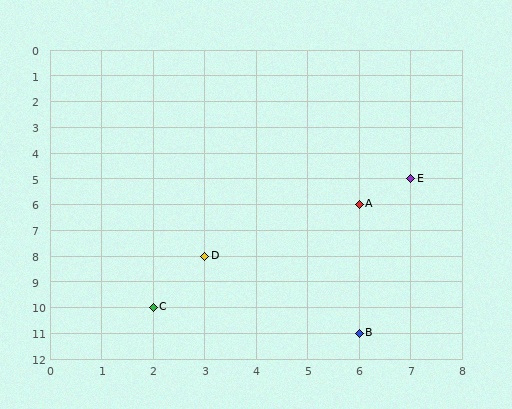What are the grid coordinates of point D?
Point D is at grid coordinates (3, 8).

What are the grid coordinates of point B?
Point B is at grid coordinates (6, 11).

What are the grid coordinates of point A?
Point A is at grid coordinates (6, 6).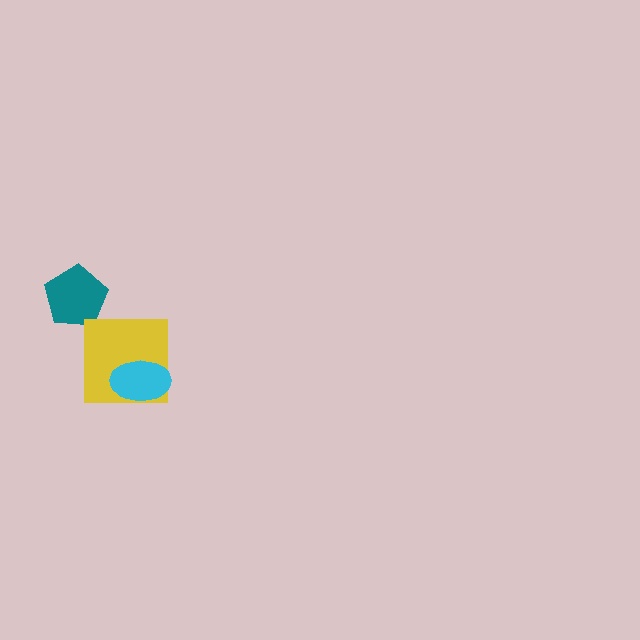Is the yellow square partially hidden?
Yes, it is partially covered by another shape.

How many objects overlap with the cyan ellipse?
1 object overlaps with the cyan ellipse.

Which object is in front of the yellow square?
The cyan ellipse is in front of the yellow square.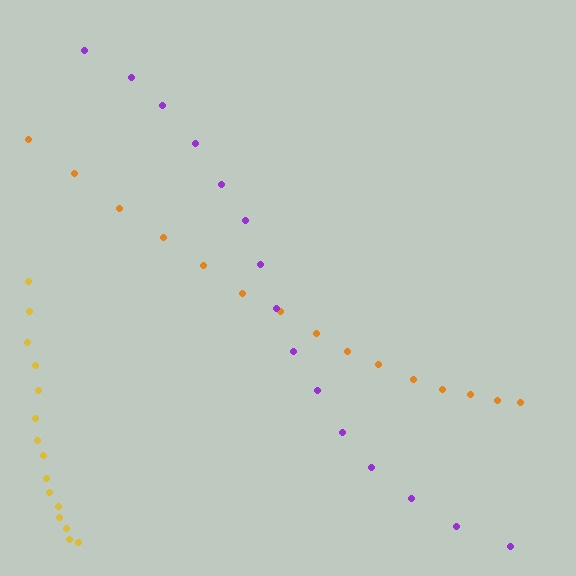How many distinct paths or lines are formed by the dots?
There are 3 distinct paths.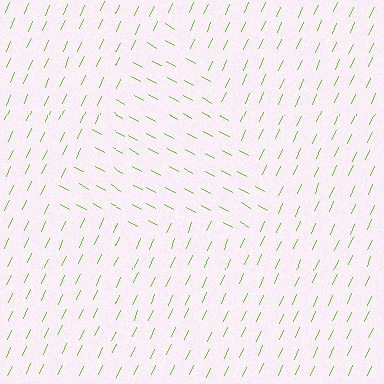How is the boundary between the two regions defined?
The boundary is defined purely by a change in line orientation (approximately 85 degrees difference). All lines are the same color and thickness.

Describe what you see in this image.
The image is filled with small lime line segments. A triangle region in the image has lines oriented differently from the surrounding lines, creating a visible texture boundary.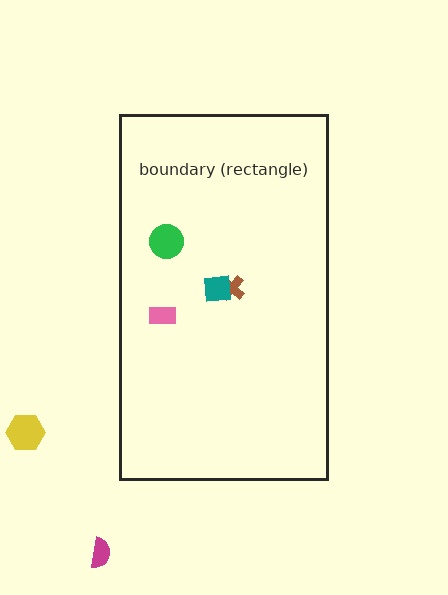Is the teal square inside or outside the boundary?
Inside.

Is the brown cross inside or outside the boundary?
Inside.